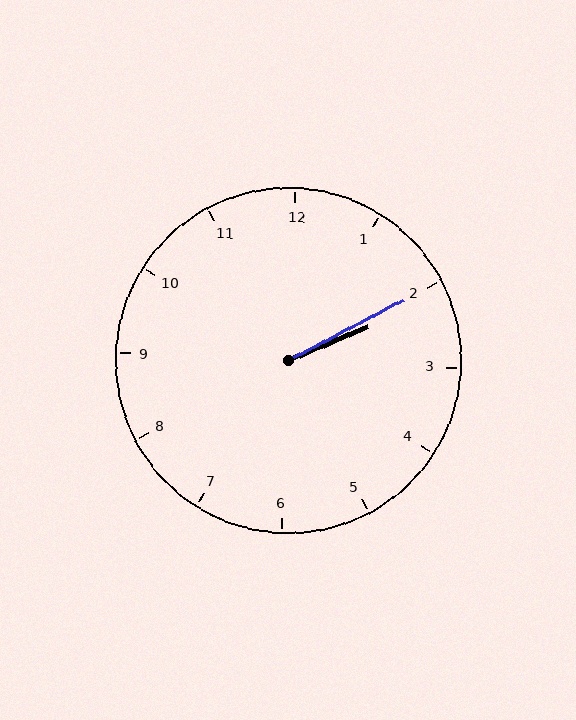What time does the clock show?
2:10.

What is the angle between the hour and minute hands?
Approximately 5 degrees.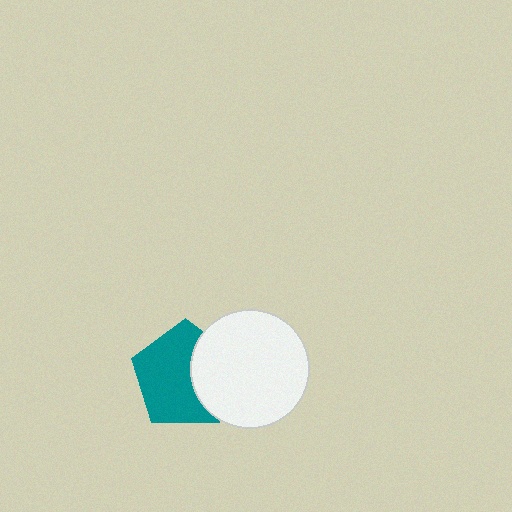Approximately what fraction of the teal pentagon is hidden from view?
Roughly 35% of the teal pentagon is hidden behind the white circle.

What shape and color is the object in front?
The object in front is a white circle.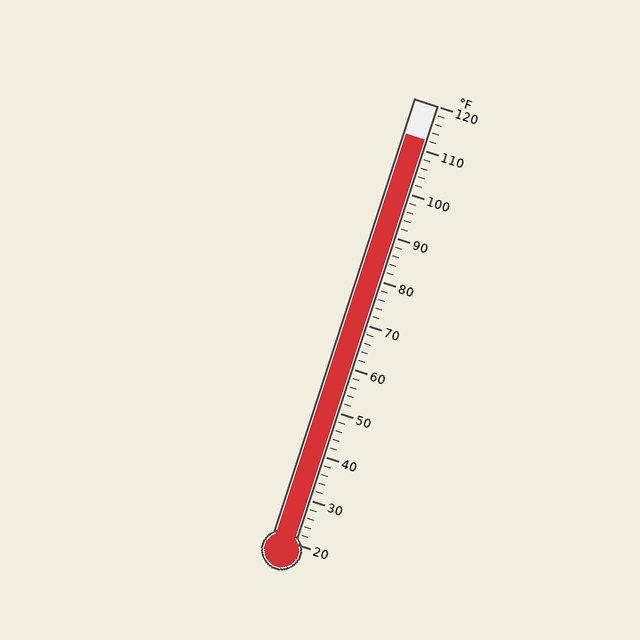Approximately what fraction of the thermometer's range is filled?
The thermometer is filled to approximately 90% of its range.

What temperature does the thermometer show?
The thermometer shows approximately 112°F.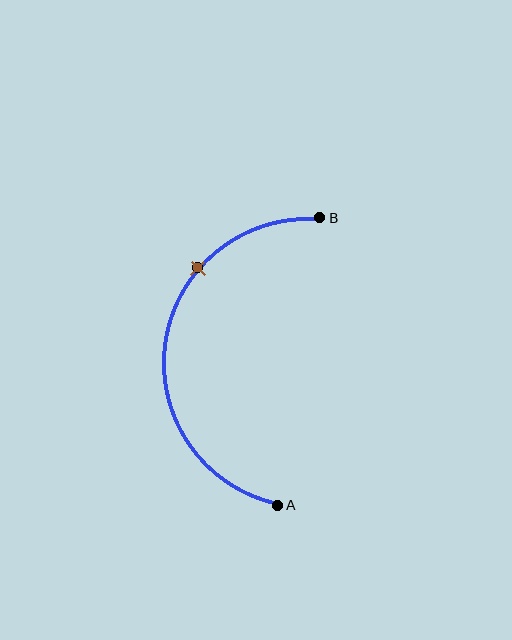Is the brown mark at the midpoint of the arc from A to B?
No. The brown mark lies on the arc but is closer to endpoint B. The arc midpoint would be at the point on the curve equidistant along the arc from both A and B.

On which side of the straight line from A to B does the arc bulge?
The arc bulges to the left of the straight line connecting A and B.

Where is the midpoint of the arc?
The arc midpoint is the point on the curve farthest from the straight line joining A and B. It sits to the left of that line.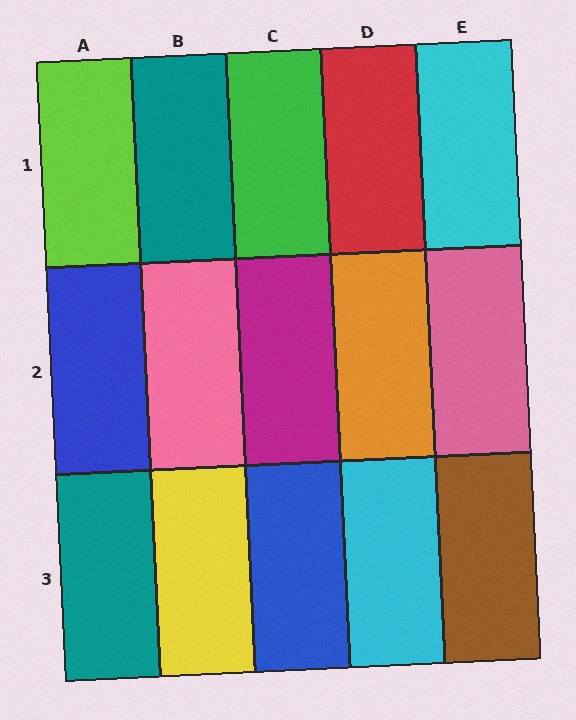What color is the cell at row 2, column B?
Pink.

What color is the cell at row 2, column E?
Pink.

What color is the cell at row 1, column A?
Lime.